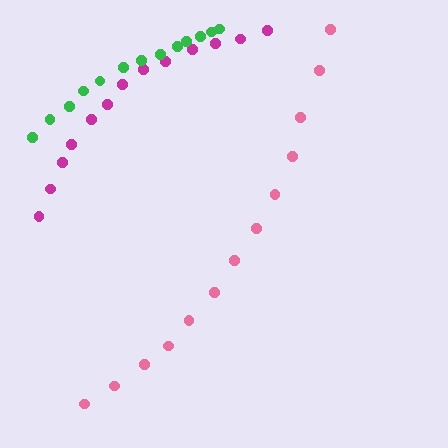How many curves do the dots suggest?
There are 3 distinct paths.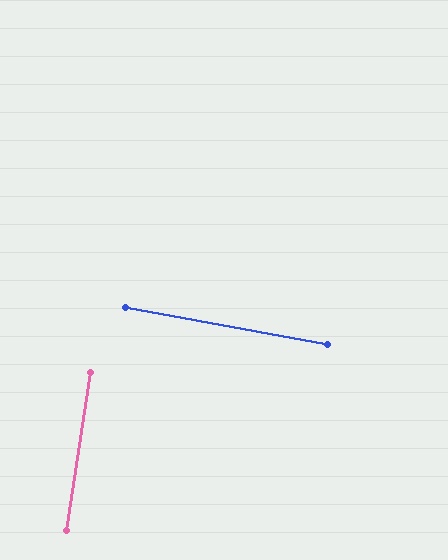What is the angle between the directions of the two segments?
Approximately 88 degrees.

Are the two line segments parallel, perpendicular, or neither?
Perpendicular — they meet at approximately 88°.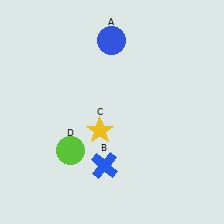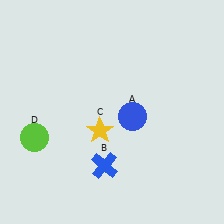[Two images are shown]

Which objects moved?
The objects that moved are: the blue circle (A), the lime circle (D).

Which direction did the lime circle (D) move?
The lime circle (D) moved left.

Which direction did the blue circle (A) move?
The blue circle (A) moved down.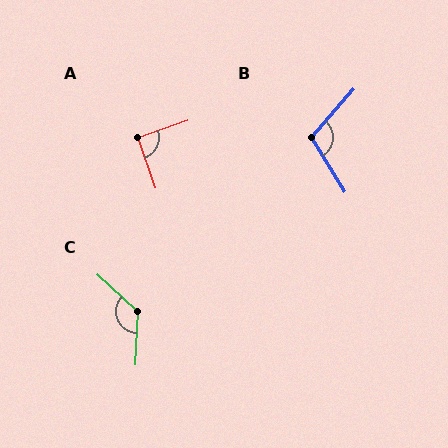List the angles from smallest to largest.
A (90°), B (108°), C (131°).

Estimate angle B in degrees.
Approximately 108 degrees.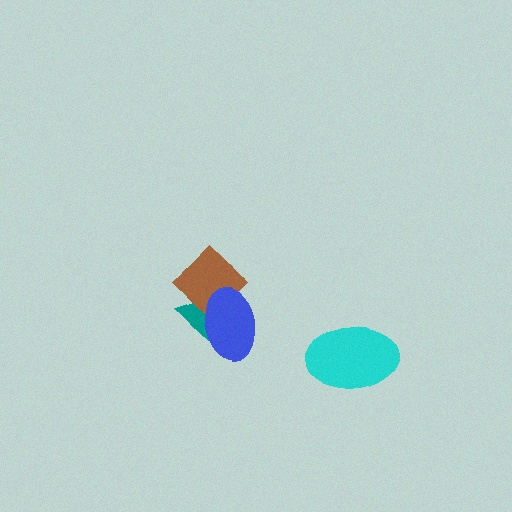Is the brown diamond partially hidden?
Yes, it is partially covered by another shape.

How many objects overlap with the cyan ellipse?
0 objects overlap with the cyan ellipse.